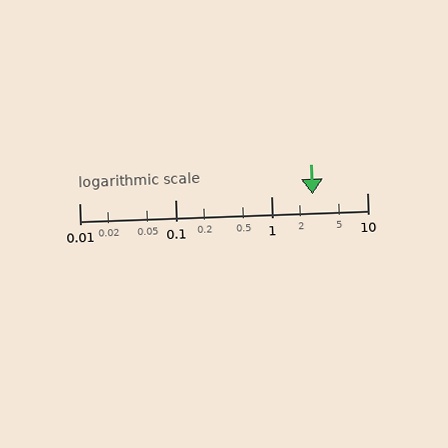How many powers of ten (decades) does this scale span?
The scale spans 3 decades, from 0.01 to 10.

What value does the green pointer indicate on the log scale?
The pointer indicates approximately 2.7.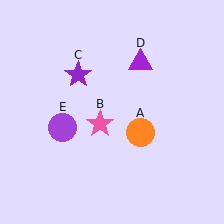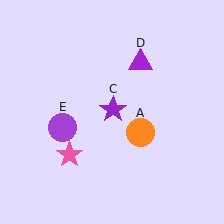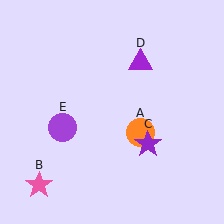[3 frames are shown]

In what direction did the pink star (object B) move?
The pink star (object B) moved down and to the left.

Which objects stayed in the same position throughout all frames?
Orange circle (object A) and purple triangle (object D) and purple circle (object E) remained stationary.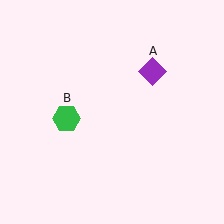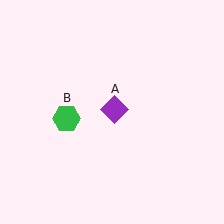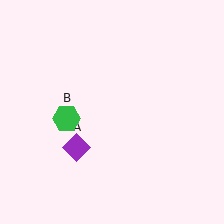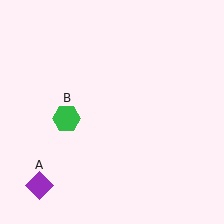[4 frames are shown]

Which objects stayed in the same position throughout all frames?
Green hexagon (object B) remained stationary.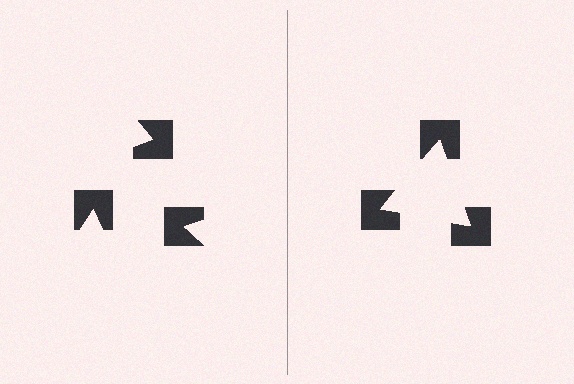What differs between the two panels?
The notched squares are positioned identically on both sides; only the wedge orientations differ. On the right they align to a triangle; on the left they are misaligned.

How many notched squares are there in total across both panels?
6 — 3 on each side.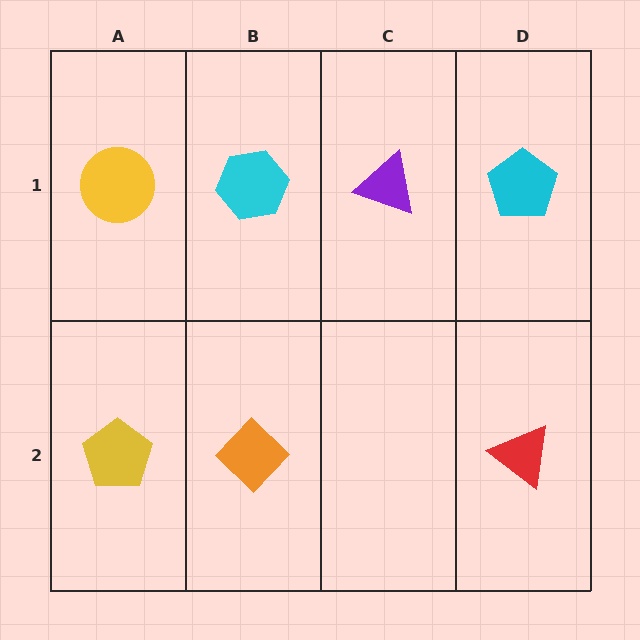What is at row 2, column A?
A yellow pentagon.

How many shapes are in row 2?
3 shapes.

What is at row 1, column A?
A yellow circle.